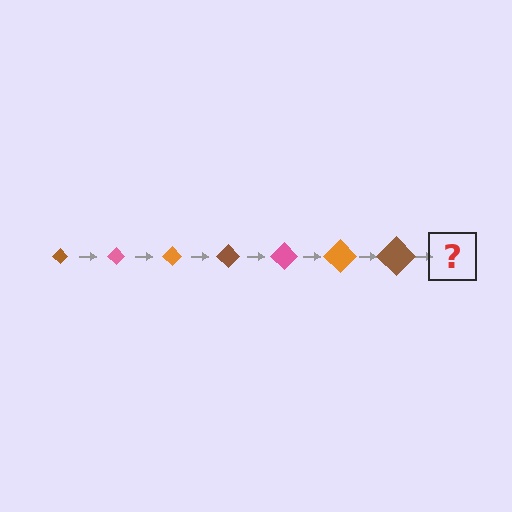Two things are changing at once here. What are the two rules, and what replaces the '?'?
The two rules are that the diamond grows larger each step and the color cycles through brown, pink, and orange. The '?' should be a pink diamond, larger than the previous one.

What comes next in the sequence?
The next element should be a pink diamond, larger than the previous one.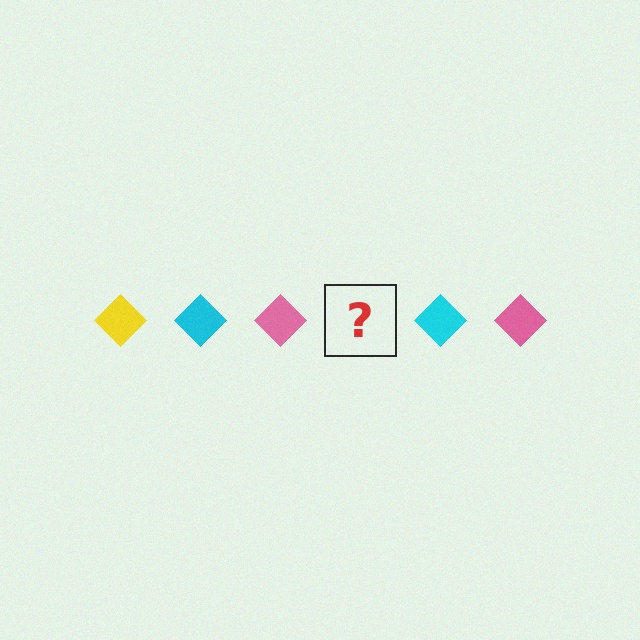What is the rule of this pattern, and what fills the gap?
The rule is that the pattern cycles through yellow, cyan, pink diamonds. The gap should be filled with a yellow diamond.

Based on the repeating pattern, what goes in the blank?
The blank should be a yellow diamond.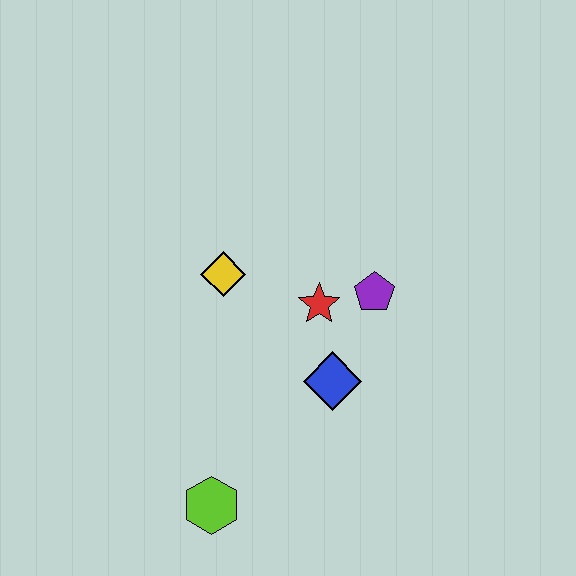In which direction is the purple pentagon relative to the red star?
The purple pentagon is to the right of the red star.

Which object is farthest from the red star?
The lime hexagon is farthest from the red star.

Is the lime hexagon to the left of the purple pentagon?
Yes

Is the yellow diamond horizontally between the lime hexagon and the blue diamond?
Yes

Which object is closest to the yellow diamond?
The red star is closest to the yellow diamond.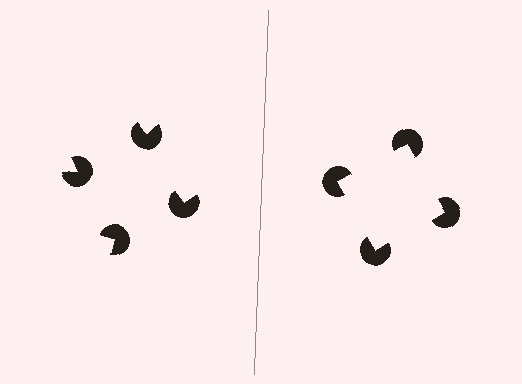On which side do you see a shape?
An illusory square appears on the right side. On the left side the wedge cuts are rotated, so no coherent shape forms.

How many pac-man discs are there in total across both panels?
8 — 4 on each side.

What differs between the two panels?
The pac-man discs are positioned identically on both sides; only the wedge orientations differ. On the right they align to a square; on the left they are misaligned.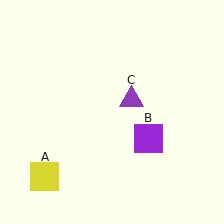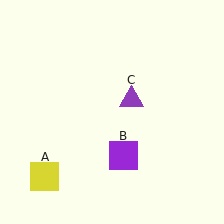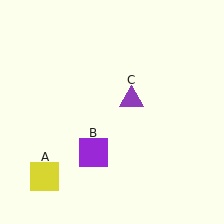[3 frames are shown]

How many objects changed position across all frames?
1 object changed position: purple square (object B).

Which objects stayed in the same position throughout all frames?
Yellow square (object A) and purple triangle (object C) remained stationary.